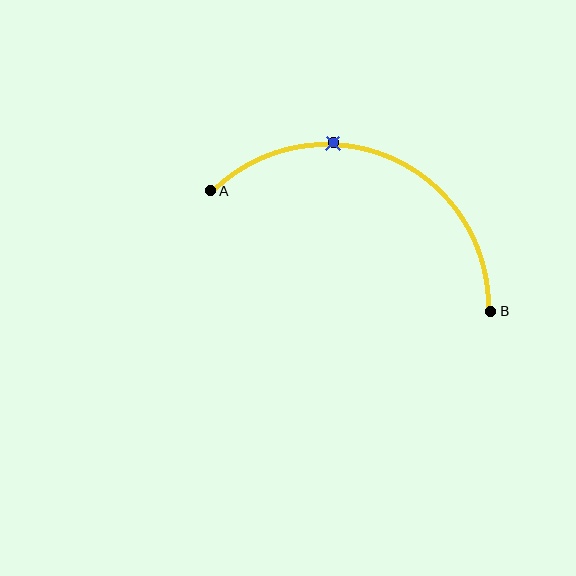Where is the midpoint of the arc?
The arc midpoint is the point on the curve farthest from the straight line joining A and B. It sits above that line.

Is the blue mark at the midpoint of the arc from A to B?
No. The blue mark lies on the arc but is closer to endpoint A. The arc midpoint would be at the point on the curve equidistant along the arc from both A and B.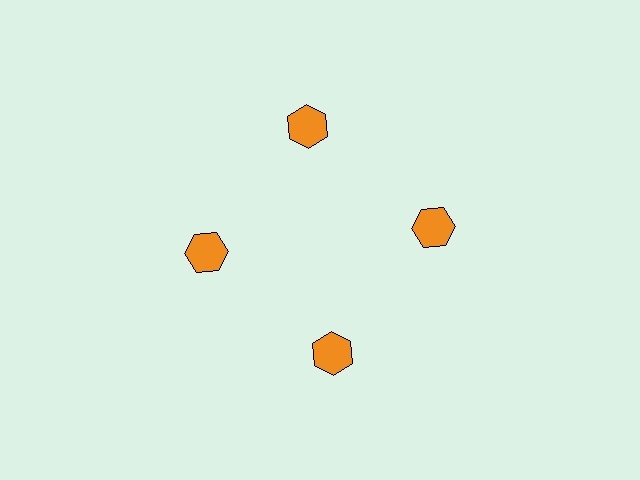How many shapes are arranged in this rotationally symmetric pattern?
There are 4 shapes, arranged in 4 groups of 1.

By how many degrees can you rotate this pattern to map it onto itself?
The pattern maps onto itself every 90 degrees of rotation.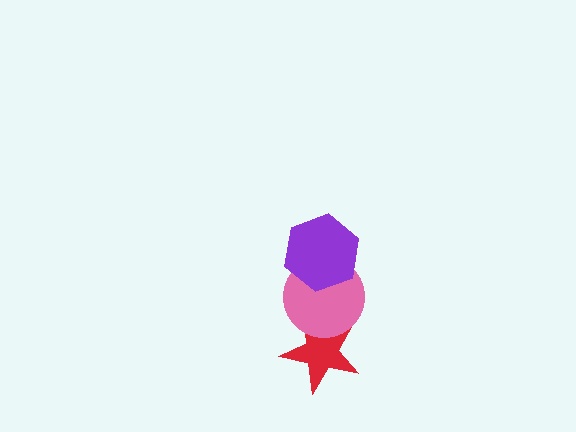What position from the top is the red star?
The red star is 3rd from the top.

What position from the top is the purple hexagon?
The purple hexagon is 1st from the top.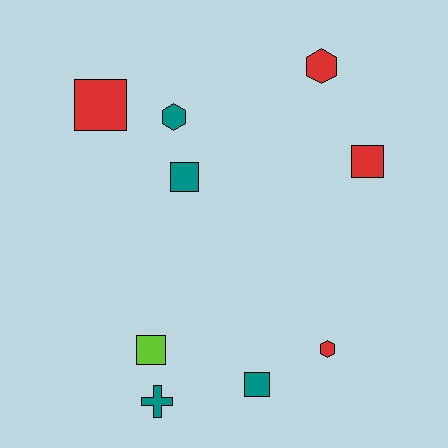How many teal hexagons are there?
There is 1 teal hexagon.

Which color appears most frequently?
Teal, with 4 objects.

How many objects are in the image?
There are 9 objects.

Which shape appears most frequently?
Square, with 5 objects.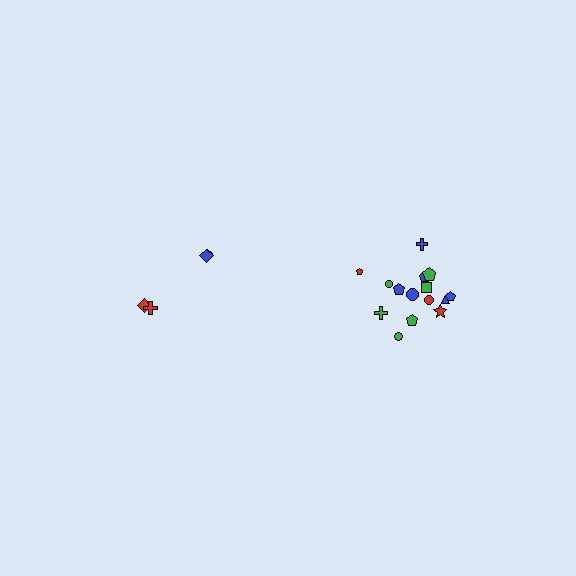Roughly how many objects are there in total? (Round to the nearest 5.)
Roughly 20 objects in total.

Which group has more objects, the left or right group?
The right group.